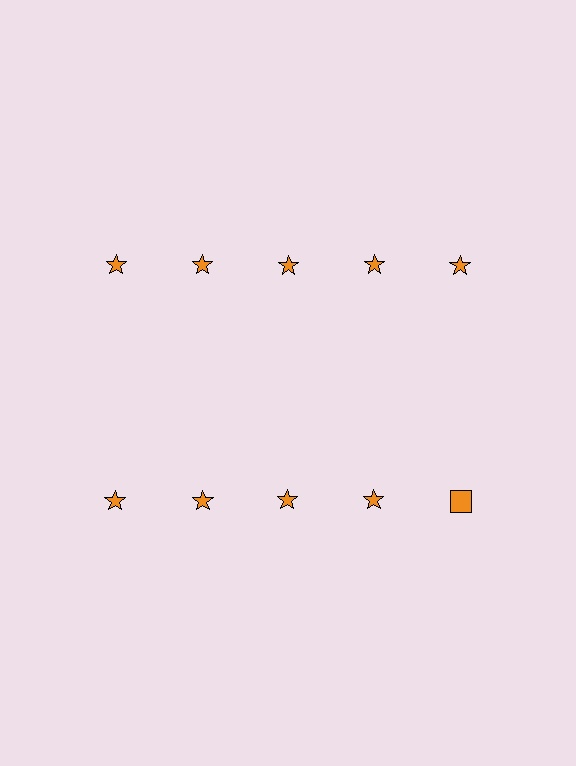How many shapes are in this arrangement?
There are 10 shapes arranged in a grid pattern.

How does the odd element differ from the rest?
It has a different shape: square instead of star.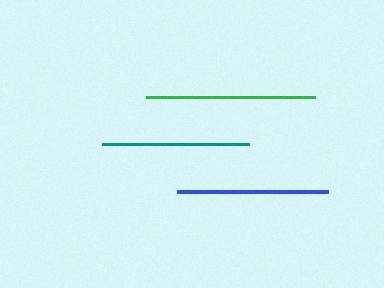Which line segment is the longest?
The green line is the longest at approximately 169 pixels.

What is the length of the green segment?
The green segment is approximately 169 pixels long.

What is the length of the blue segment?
The blue segment is approximately 150 pixels long.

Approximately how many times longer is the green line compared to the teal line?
The green line is approximately 1.1 times the length of the teal line.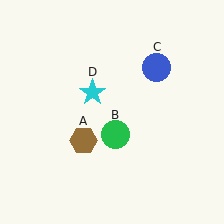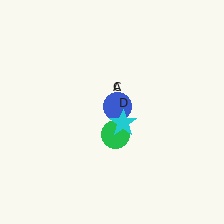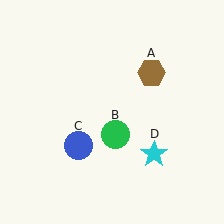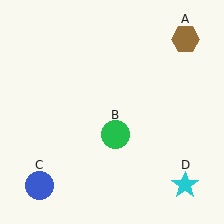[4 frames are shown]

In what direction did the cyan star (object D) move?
The cyan star (object D) moved down and to the right.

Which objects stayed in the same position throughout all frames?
Green circle (object B) remained stationary.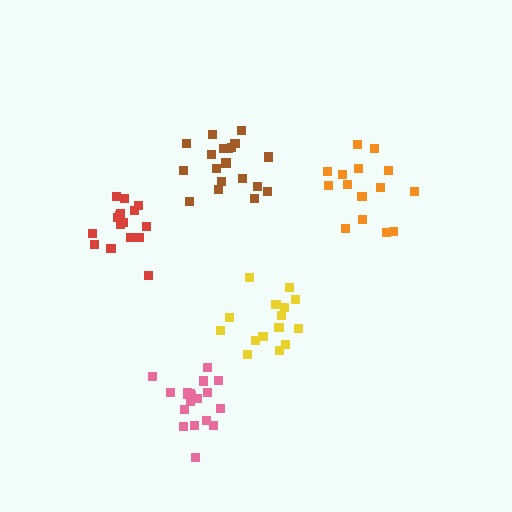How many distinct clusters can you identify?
There are 5 distinct clusters.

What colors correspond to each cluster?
The clusters are colored: red, yellow, orange, pink, brown.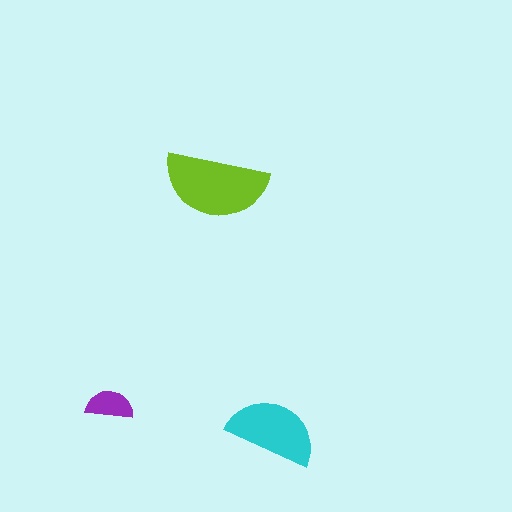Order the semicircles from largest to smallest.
the lime one, the cyan one, the purple one.